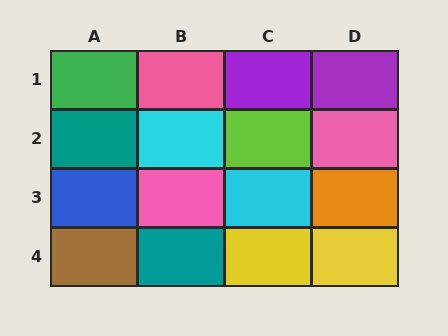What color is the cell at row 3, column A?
Blue.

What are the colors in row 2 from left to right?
Teal, cyan, lime, pink.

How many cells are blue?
1 cell is blue.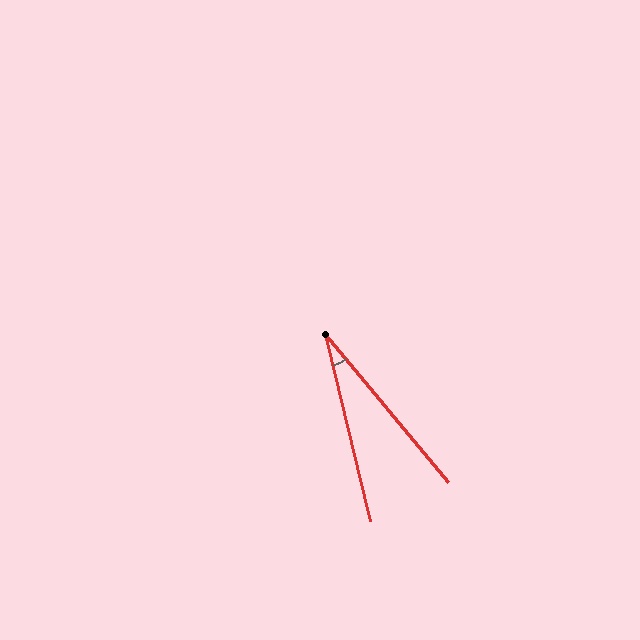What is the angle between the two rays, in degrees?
Approximately 26 degrees.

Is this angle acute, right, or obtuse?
It is acute.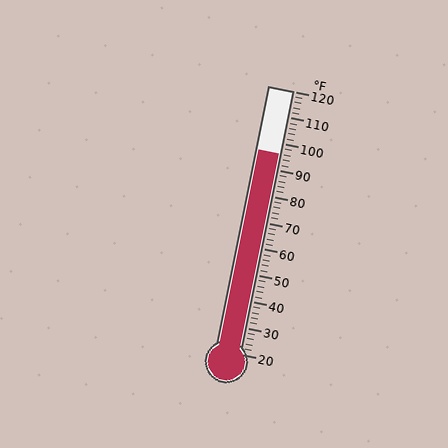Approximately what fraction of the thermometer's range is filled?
The thermometer is filled to approximately 75% of its range.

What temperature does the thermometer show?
The thermometer shows approximately 96°F.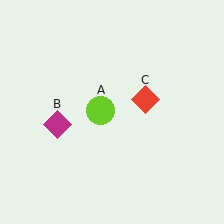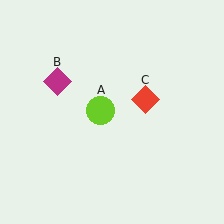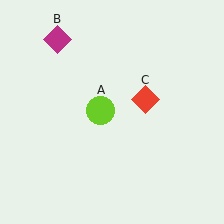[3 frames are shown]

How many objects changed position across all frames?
1 object changed position: magenta diamond (object B).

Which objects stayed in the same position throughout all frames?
Lime circle (object A) and red diamond (object C) remained stationary.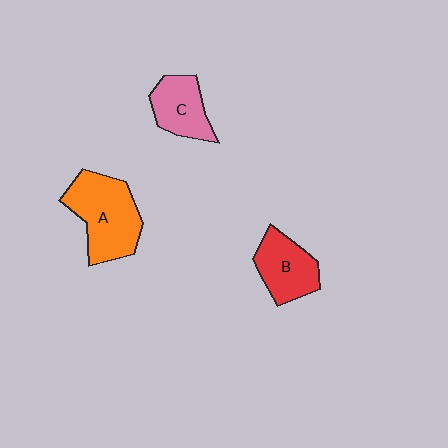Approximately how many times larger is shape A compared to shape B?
Approximately 1.5 times.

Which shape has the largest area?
Shape A (orange).